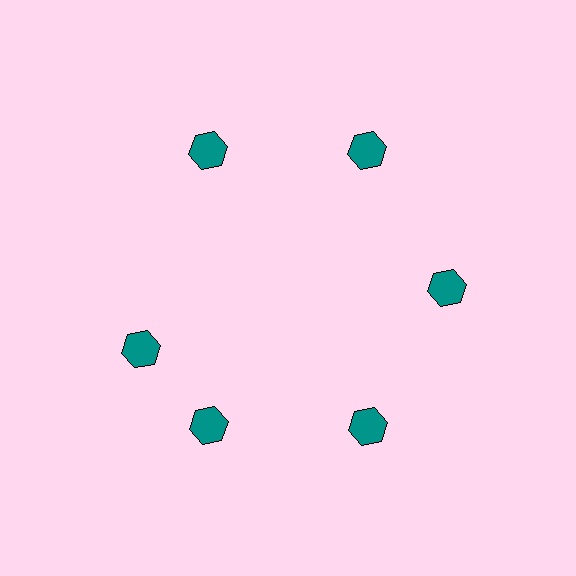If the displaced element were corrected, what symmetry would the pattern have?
It would have 6-fold rotational symmetry — the pattern would map onto itself every 60 degrees.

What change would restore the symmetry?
The symmetry would be restored by rotating it back into even spacing with its neighbors so that all 6 hexagons sit at equal angles and equal distance from the center.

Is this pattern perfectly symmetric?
No. The 6 teal hexagons are arranged in a ring, but one element near the 9 o'clock position is rotated out of alignment along the ring, breaking the 6-fold rotational symmetry.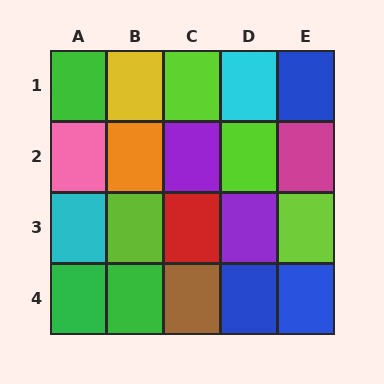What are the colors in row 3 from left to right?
Cyan, lime, red, purple, lime.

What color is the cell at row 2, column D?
Lime.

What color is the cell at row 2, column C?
Purple.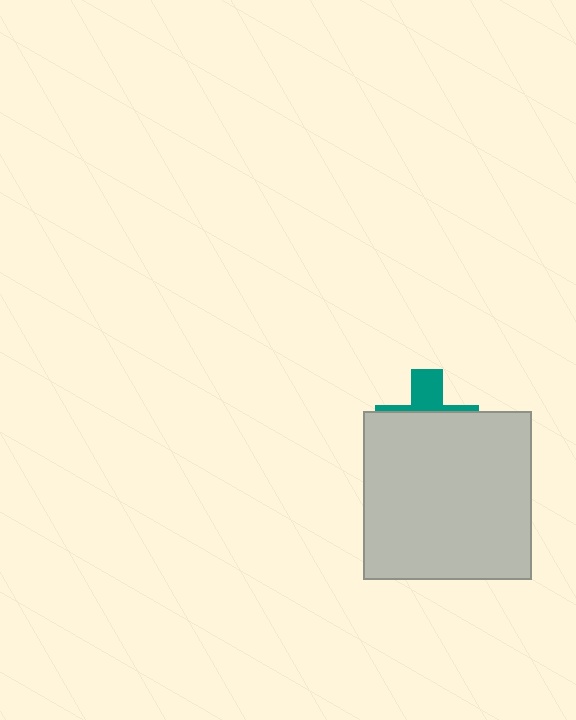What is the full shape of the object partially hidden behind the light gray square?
The partially hidden object is a teal cross.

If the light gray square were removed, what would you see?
You would see the complete teal cross.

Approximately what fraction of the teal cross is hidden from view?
Roughly 68% of the teal cross is hidden behind the light gray square.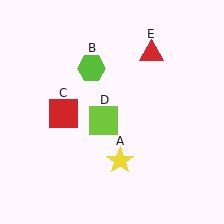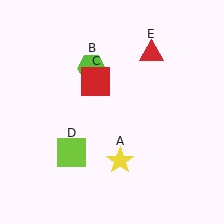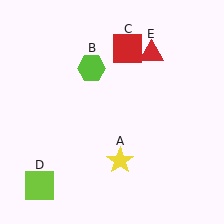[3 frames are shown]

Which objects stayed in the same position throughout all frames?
Yellow star (object A) and lime hexagon (object B) and red triangle (object E) remained stationary.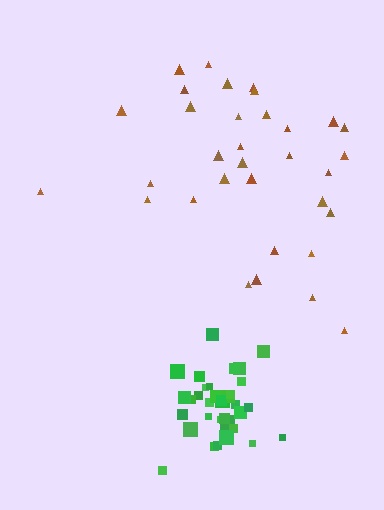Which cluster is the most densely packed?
Green.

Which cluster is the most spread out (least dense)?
Brown.